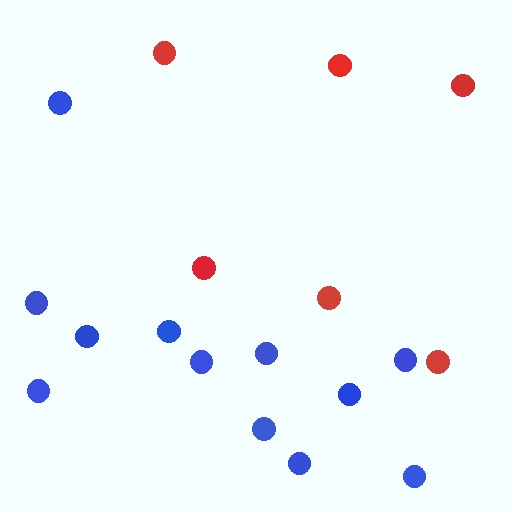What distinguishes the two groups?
There are 2 groups: one group of red circles (6) and one group of blue circles (12).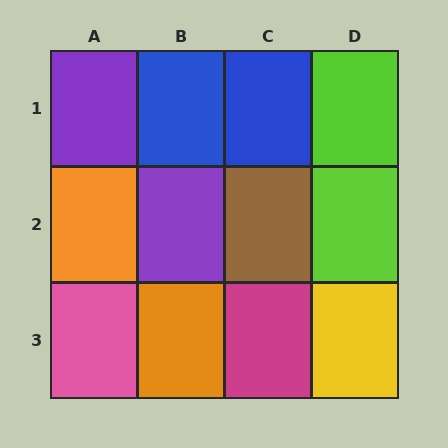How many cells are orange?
2 cells are orange.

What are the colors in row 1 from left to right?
Purple, blue, blue, lime.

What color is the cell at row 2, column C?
Brown.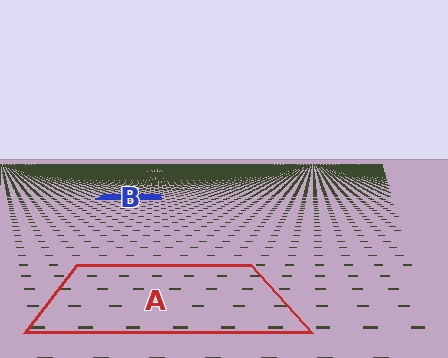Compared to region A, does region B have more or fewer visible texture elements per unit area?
Region B has more texture elements per unit area — they are packed more densely because it is farther away.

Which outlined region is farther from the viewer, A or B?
Region B is farther from the viewer — the texture elements inside it appear smaller and more densely packed.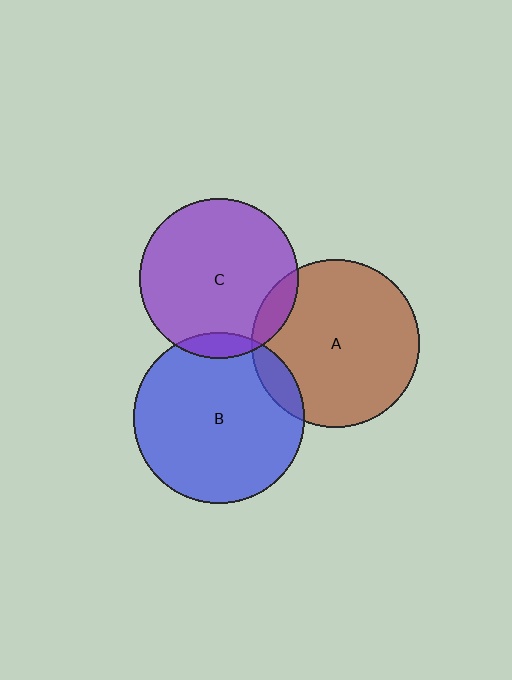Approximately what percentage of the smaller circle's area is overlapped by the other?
Approximately 10%.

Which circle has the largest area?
Circle B (blue).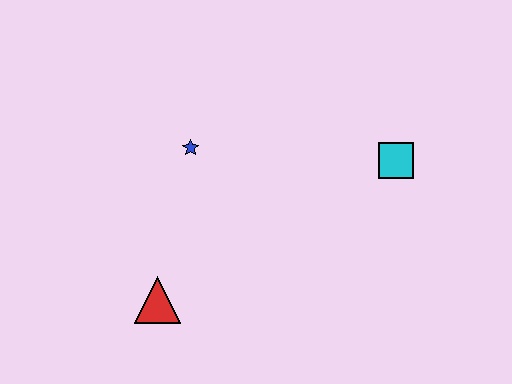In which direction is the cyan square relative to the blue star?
The cyan square is to the right of the blue star.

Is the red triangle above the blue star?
No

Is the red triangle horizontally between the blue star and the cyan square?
No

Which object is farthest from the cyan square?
The red triangle is farthest from the cyan square.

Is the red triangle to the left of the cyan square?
Yes